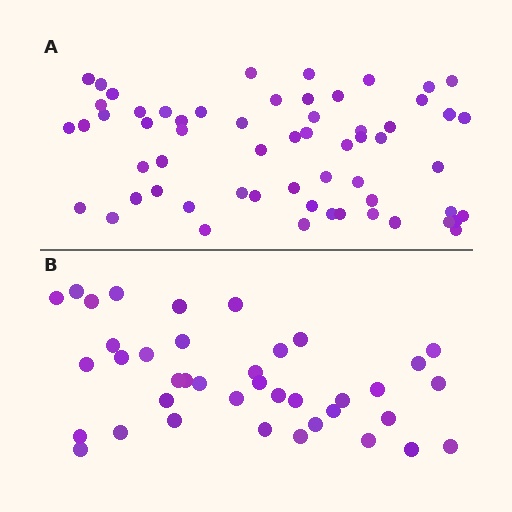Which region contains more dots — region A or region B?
Region A (the top region) has more dots.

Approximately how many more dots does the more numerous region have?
Region A has approximately 20 more dots than region B.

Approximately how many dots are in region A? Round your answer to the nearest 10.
About 60 dots.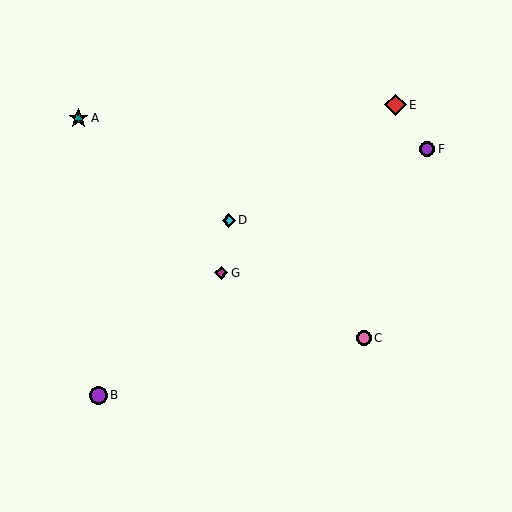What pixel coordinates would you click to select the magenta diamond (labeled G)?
Click at (221, 273) to select the magenta diamond G.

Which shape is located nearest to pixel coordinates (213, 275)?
The magenta diamond (labeled G) at (221, 273) is nearest to that location.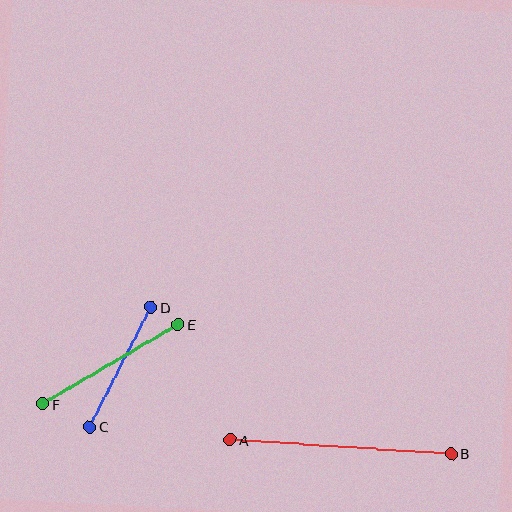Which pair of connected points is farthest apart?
Points A and B are farthest apart.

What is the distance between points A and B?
The distance is approximately 222 pixels.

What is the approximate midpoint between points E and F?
The midpoint is at approximately (110, 364) pixels.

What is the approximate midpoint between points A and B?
The midpoint is at approximately (341, 447) pixels.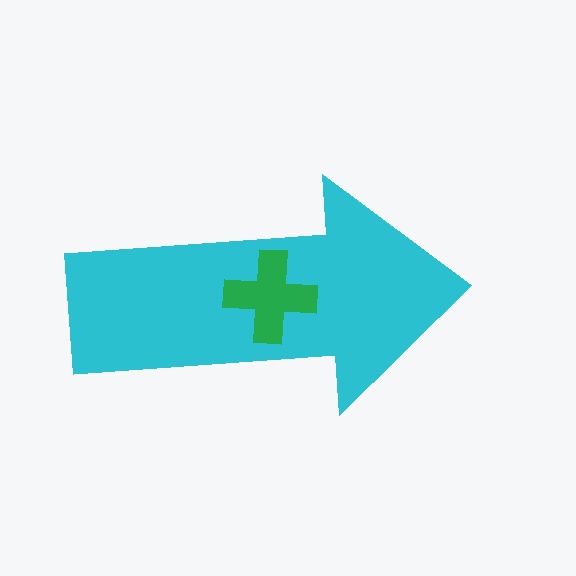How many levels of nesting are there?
2.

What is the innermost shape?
The green cross.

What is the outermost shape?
The cyan arrow.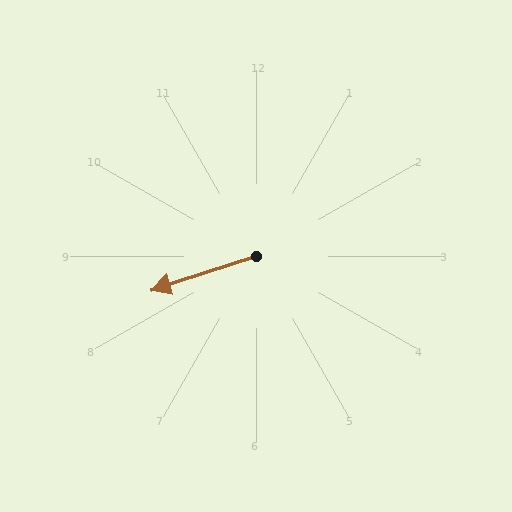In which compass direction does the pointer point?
West.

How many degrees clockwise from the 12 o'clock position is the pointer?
Approximately 252 degrees.